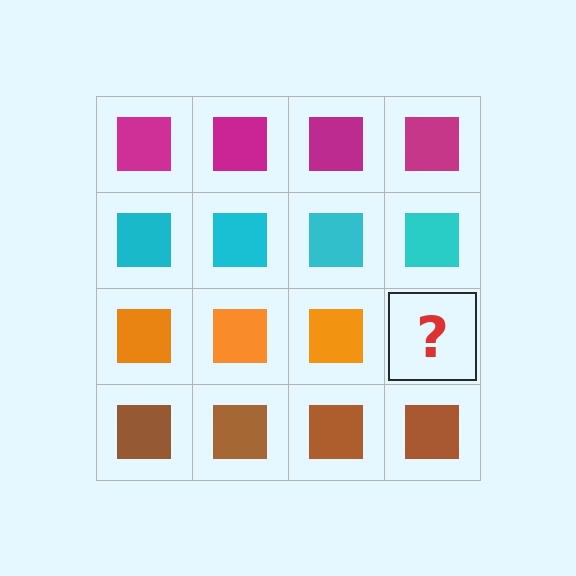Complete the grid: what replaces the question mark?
The question mark should be replaced with an orange square.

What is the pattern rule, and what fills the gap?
The rule is that each row has a consistent color. The gap should be filled with an orange square.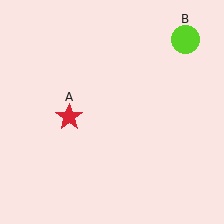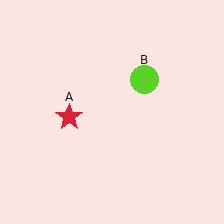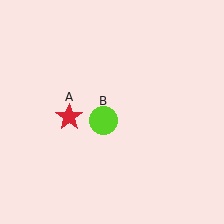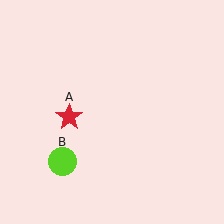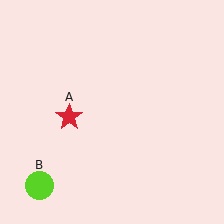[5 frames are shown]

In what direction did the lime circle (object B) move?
The lime circle (object B) moved down and to the left.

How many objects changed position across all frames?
1 object changed position: lime circle (object B).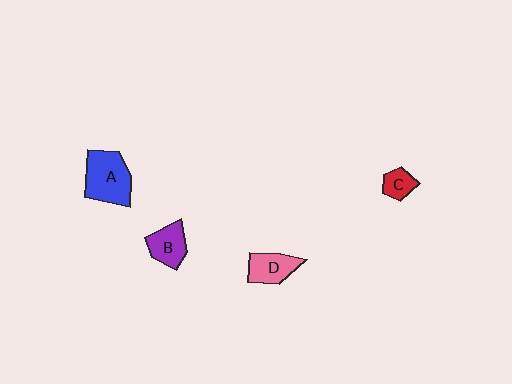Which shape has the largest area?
Shape A (blue).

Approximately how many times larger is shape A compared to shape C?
Approximately 2.6 times.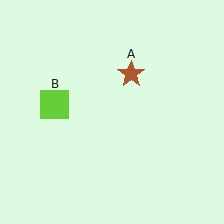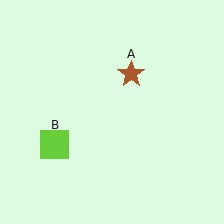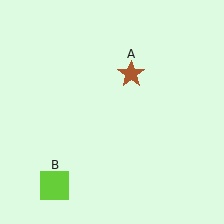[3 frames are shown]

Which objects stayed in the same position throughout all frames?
Brown star (object A) remained stationary.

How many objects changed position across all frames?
1 object changed position: lime square (object B).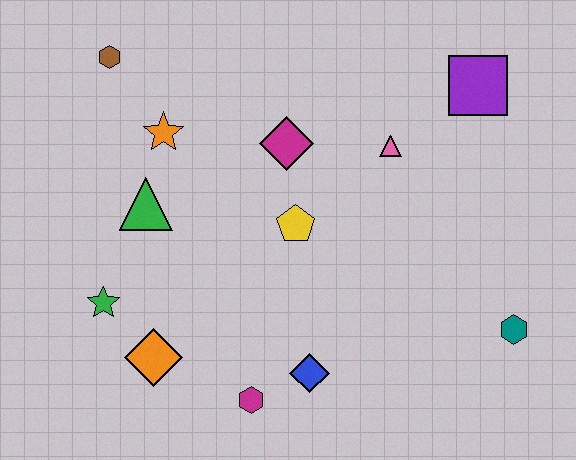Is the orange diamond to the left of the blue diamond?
Yes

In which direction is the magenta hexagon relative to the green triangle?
The magenta hexagon is below the green triangle.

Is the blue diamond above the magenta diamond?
No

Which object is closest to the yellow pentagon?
The magenta diamond is closest to the yellow pentagon.